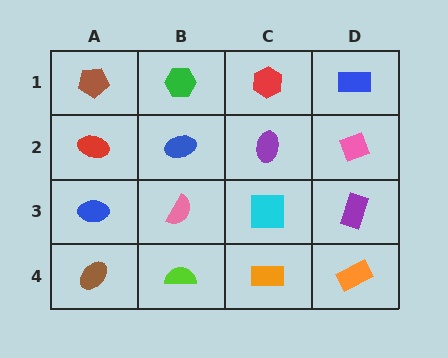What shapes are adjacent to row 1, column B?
A blue ellipse (row 2, column B), a brown pentagon (row 1, column A), a red hexagon (row 1, column C).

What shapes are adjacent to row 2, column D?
A blue rectangle (row 1, column D), a purple rectangle (row 3, column D), a purple ellipse (row 2, column C).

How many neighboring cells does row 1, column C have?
3.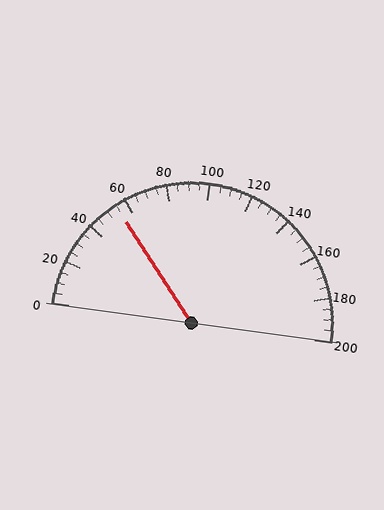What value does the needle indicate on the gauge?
The needle indicates approximately 55.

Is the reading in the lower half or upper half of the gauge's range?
The reading is in the lower half of the range (0 to 200).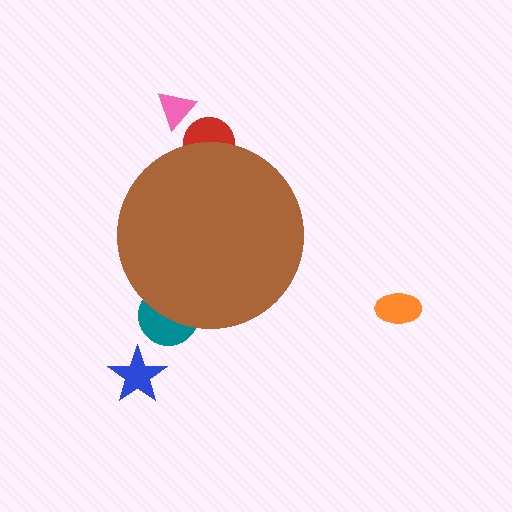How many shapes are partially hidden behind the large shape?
2 shapes are partially hidden.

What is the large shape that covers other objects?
A brown circle.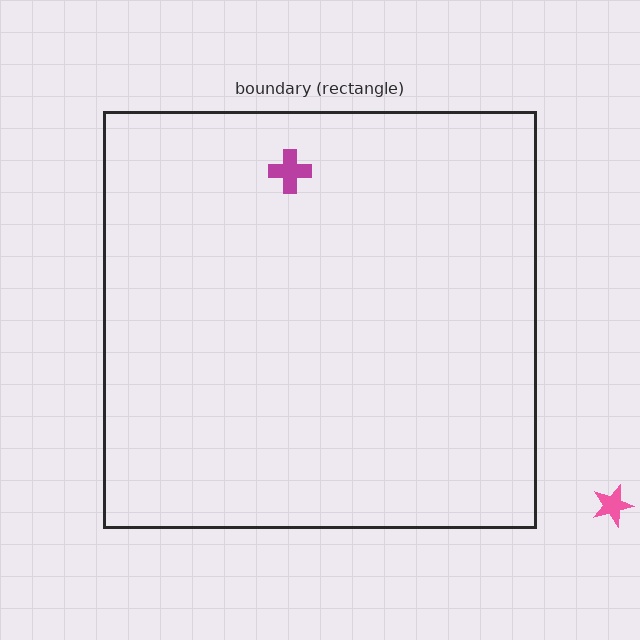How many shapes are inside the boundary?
1 inside, 1 outside.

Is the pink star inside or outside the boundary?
Outside.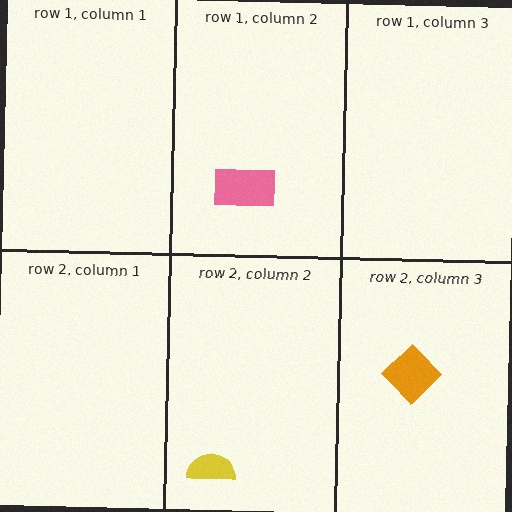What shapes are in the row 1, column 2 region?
The pink rectangle.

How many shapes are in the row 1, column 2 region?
1.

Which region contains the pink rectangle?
The row 1, column 2 region.